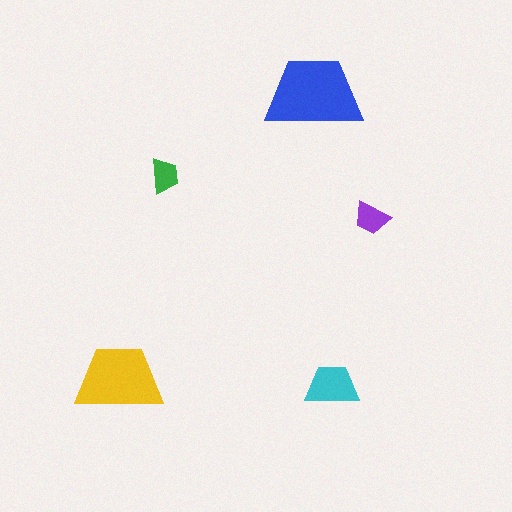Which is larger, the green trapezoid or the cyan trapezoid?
The cyan one.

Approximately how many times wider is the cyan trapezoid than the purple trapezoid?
About 1.5 times wider.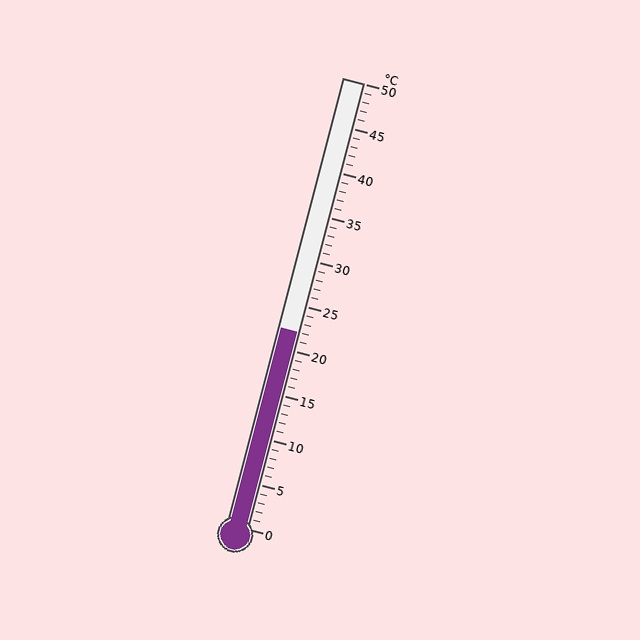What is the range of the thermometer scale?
The thermometer scale ranges from 0°C to 50°C.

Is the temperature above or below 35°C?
The temperature is below 35°C.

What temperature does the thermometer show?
The thermometer shows approximately 22°C.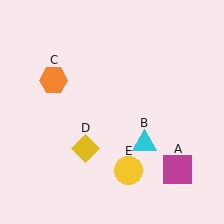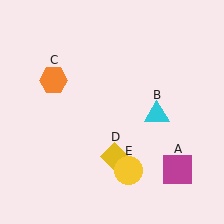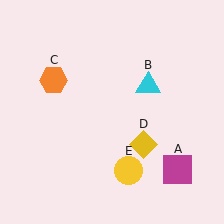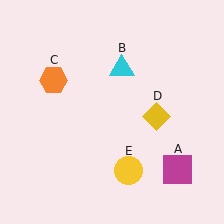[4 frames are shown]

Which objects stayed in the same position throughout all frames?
Magenta square (object A) and orange hexagon (object C) and yellow circle (object E) remained stationary.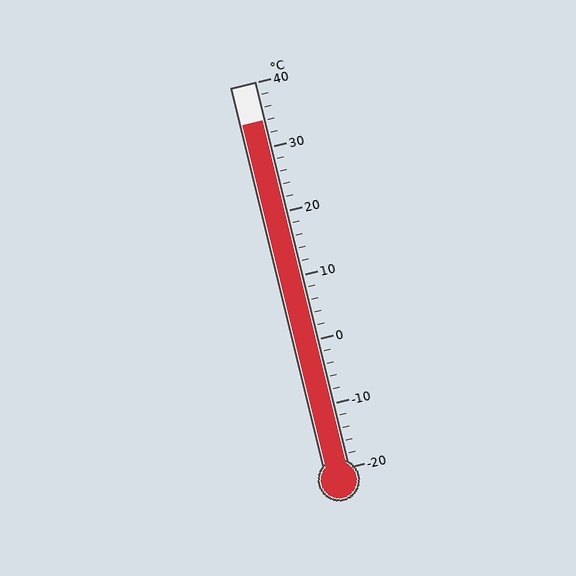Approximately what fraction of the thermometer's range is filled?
The thermometer is filled to approximately 90% of its range.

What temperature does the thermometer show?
The thermometer shows approximately 34°C.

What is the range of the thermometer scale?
The thermometer scale ranges from -20°C to 40°C.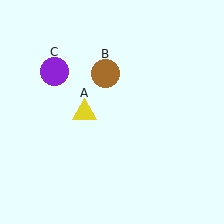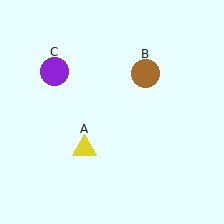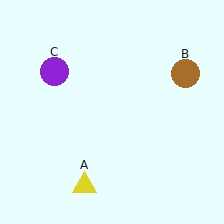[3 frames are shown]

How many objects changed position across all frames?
2 objects changed position: yellow triangle (object A), brown circle (object B).